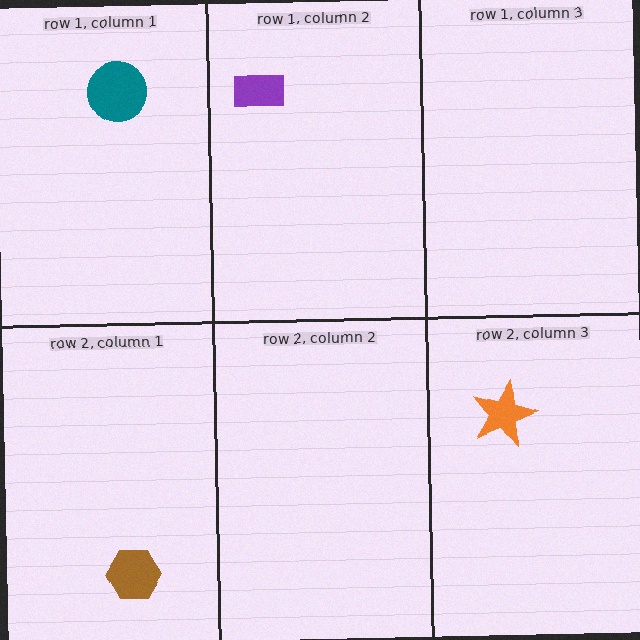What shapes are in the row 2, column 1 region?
The brown hexagon.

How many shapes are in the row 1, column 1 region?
1.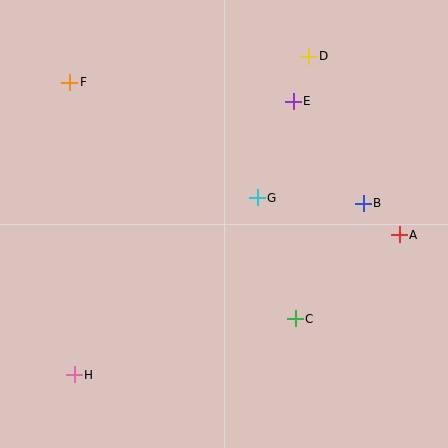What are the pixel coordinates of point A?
Point A is at (399, 235).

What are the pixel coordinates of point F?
Point F is at (70, 82).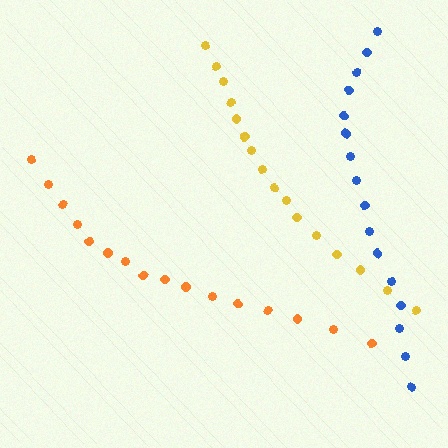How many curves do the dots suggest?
There are 3 distinct paths.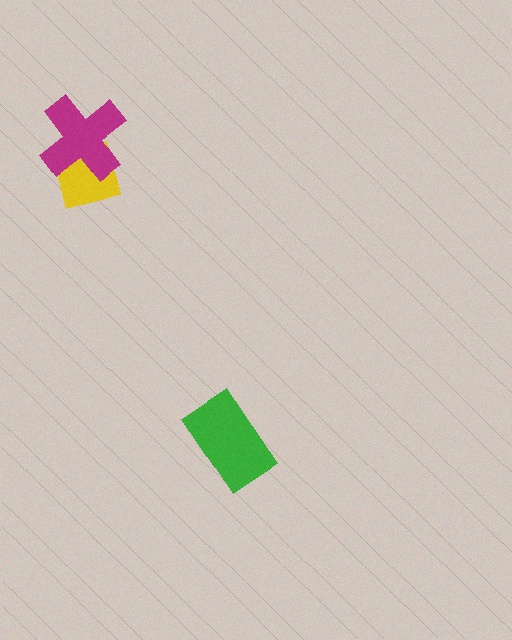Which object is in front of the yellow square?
The magenta cross is in front of the yellow square.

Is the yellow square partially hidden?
Yes, it is partially covered by another shape.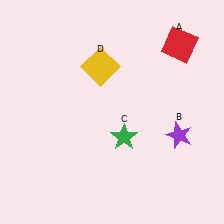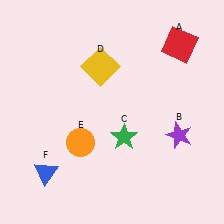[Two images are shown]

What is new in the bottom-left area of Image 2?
A blue triangle (F) was added in the bottom-left area of Image 2.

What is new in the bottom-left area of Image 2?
An orange circle (E) was added in the bottom-left area of Image 2.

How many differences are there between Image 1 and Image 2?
There are 2 differences between the two images.